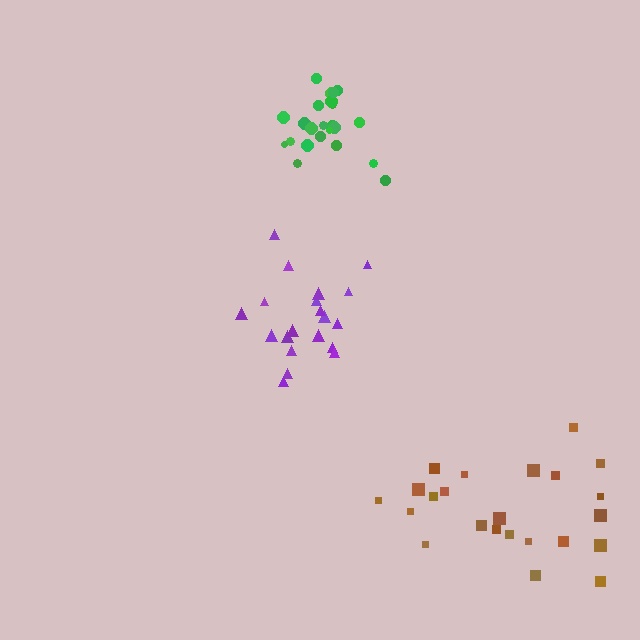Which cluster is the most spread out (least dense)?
Brown.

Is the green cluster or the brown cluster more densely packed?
Green.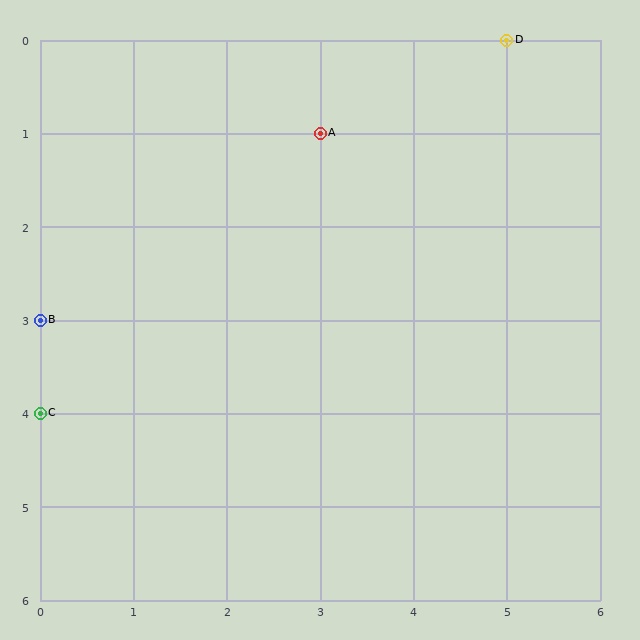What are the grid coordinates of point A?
Point A is at grid coordinates (3, 1).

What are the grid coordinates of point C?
Point C is at grid coordinates (0, 4).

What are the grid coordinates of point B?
Point B is at grid coordinates (0, 3).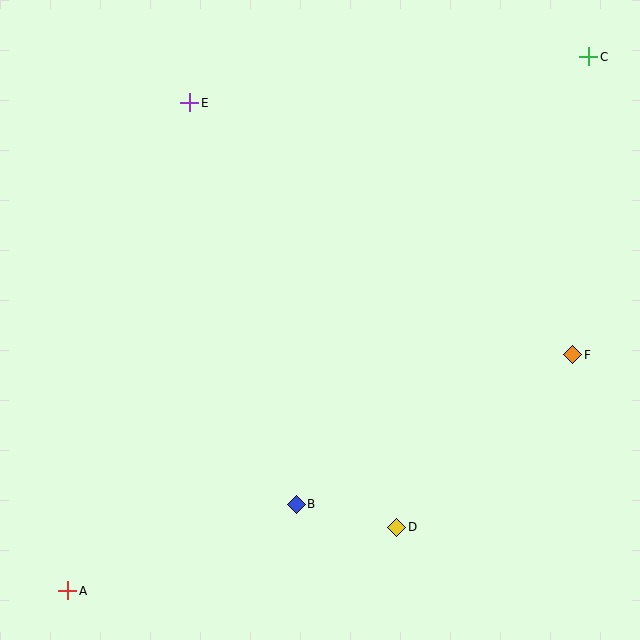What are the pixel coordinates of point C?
Point C is at (589, 57).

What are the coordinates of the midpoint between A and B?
The midpoint between A and B is at (182, 548).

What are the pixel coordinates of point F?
Point F is at (573, 355).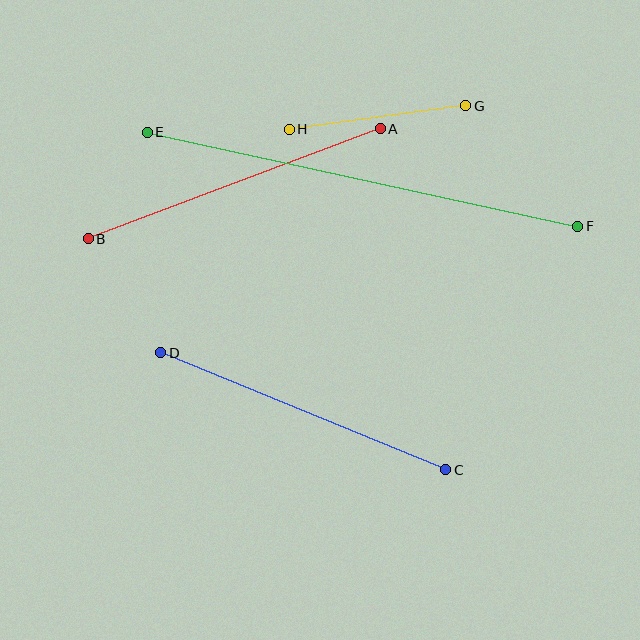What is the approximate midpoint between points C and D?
The midpoint is at approximately (303, 411) pixels.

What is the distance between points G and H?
The distance is approximately 178 pixels.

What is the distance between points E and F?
The distance is approximately 441 pixels.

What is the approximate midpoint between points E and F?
The midpoint is at approximately (362, 179) pixels.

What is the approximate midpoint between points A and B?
The midpoint is at approximately (234, 184) pixels.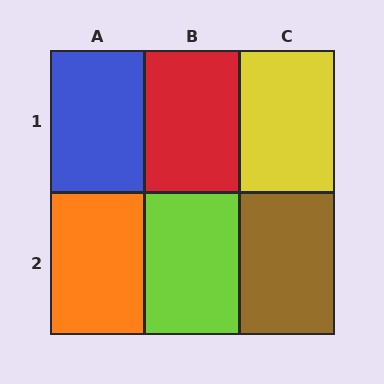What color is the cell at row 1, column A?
Blue.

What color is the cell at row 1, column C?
Yellow.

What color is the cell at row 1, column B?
Red.